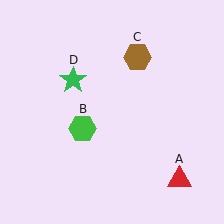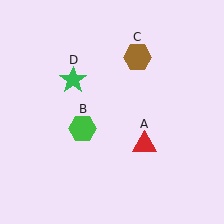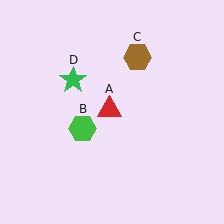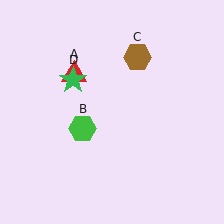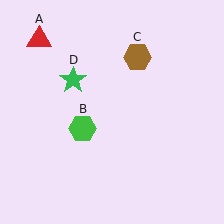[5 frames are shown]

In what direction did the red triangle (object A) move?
The red triangle (object A) moved up and to the left.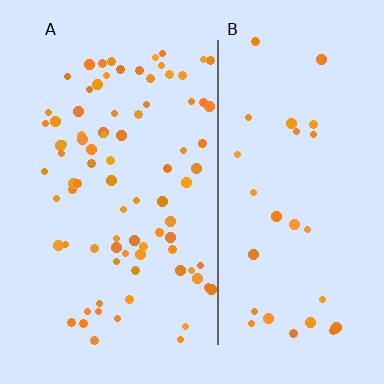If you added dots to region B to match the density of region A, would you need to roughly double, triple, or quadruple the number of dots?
Approximately triple.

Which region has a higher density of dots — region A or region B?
A (the left).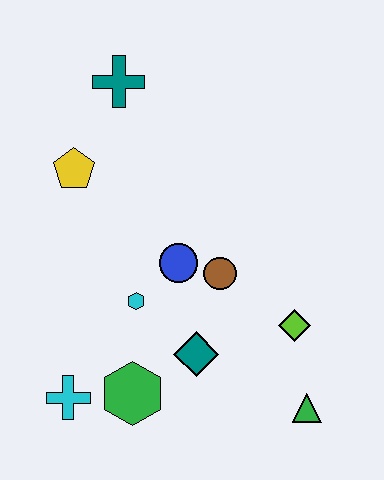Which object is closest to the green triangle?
The lime diamond is closest to the green triangle.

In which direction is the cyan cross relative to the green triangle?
The cyan cross is to the left of the green triangle.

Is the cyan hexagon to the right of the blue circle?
No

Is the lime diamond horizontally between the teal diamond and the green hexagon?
No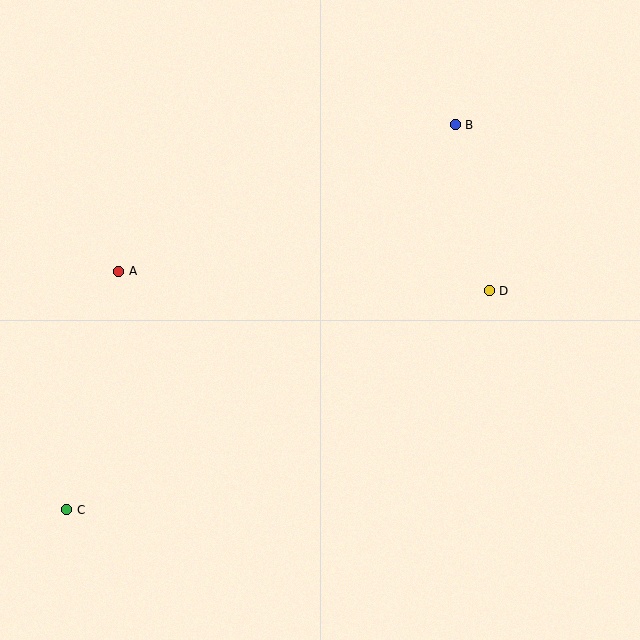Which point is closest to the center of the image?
Point D at (489, 291) is closest to the center.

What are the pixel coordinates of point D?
Point D is at (489, 291).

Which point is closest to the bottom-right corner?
Point D is closest to the bottom-right corner.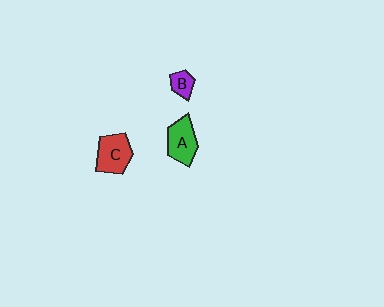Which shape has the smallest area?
Shape B (purple).